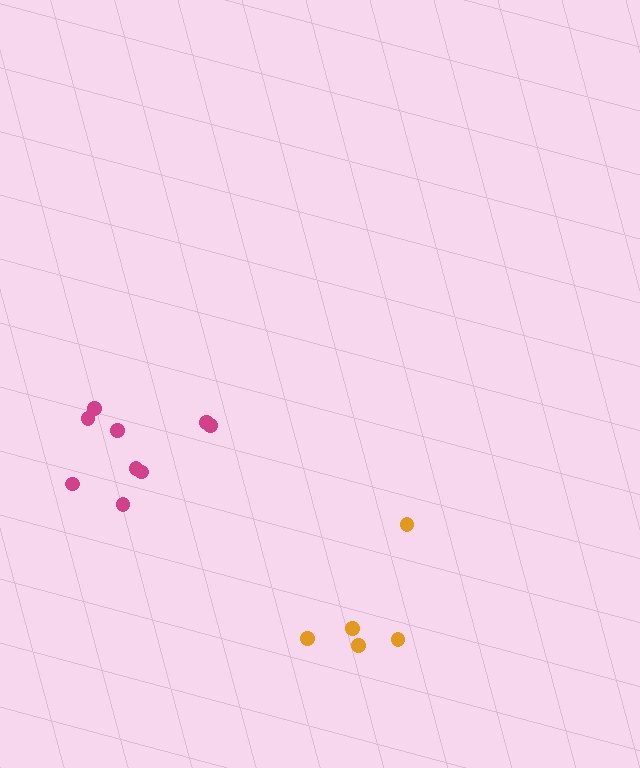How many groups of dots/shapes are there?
There are 2 groups.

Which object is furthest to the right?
The orange cluster is rightmost.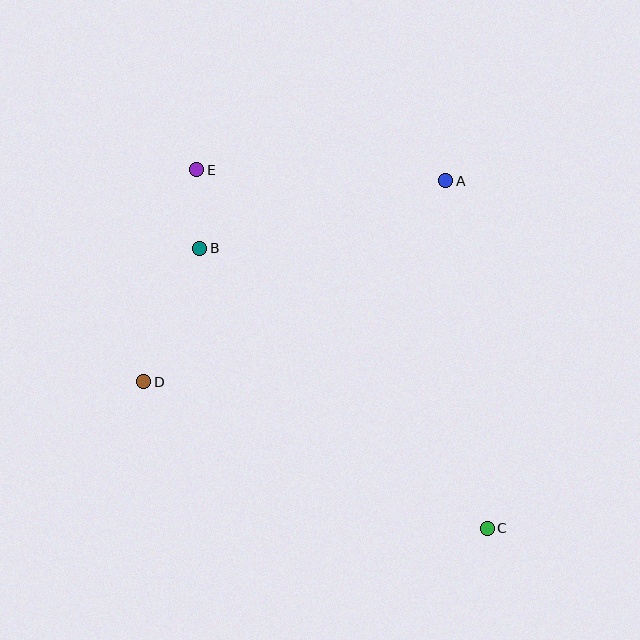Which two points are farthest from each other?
Points C and E are farthest from each other.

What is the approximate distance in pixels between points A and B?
The distance between A and B is approximately 255 pixels.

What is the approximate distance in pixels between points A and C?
The distance between A and C is approximately 350 pixels.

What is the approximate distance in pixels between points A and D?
The distance between A and D is approximately 363 pixels.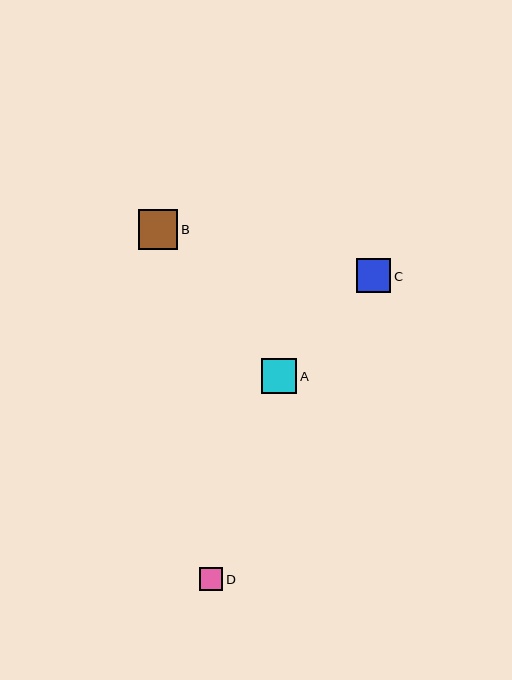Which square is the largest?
Square B is the largest with a size of approximately 40 pixels.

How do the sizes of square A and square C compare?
Square A and square C are approximately the same size.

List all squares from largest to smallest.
From largest to smallest: B, A, C, D.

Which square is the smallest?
Square D is the smallest with a size of approximately 23 pixels.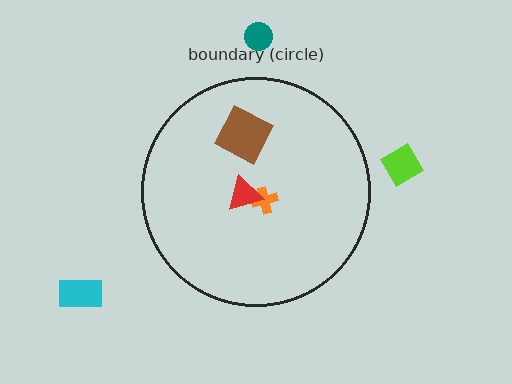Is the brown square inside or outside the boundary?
Inside.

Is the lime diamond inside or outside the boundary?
Outside.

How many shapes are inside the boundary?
3 inside, 3 outside.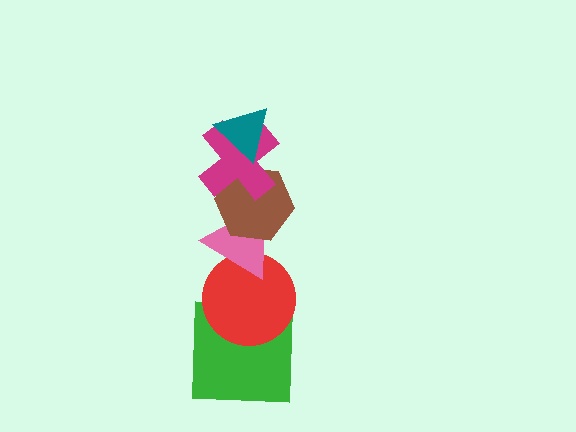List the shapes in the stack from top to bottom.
From top to bottom: the teal triangle, the magenta cross, the brown hexagon, the pink triangle, the red circle, the green square.